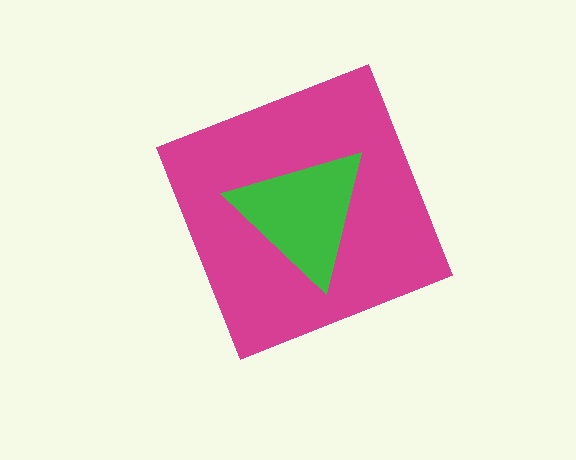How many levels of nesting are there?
2.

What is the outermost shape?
The magenta diamond.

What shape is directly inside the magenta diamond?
The green triangle.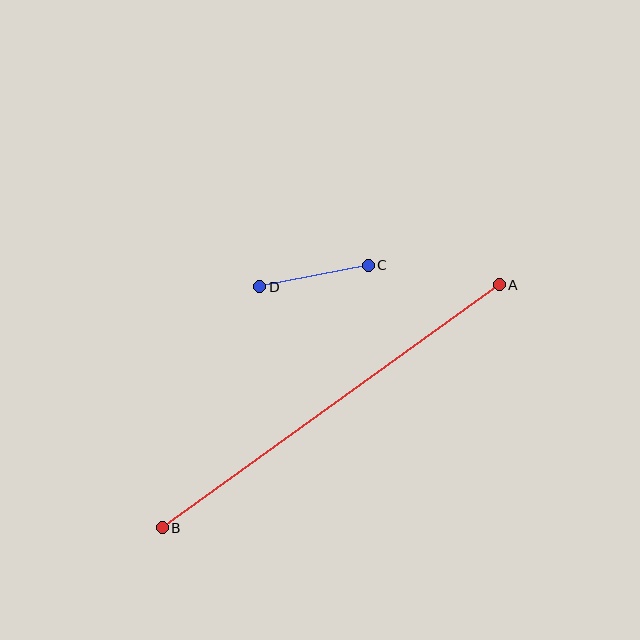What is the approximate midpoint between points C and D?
The midpoint is at approximately (314, 276) pixels.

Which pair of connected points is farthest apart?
Points A and B are farthest apart.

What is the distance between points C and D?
The distance is approximately 111 pixels.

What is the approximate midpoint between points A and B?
The midpoint is at approximately (331, 406) pixels.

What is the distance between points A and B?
The distance is approximately 415 pixels.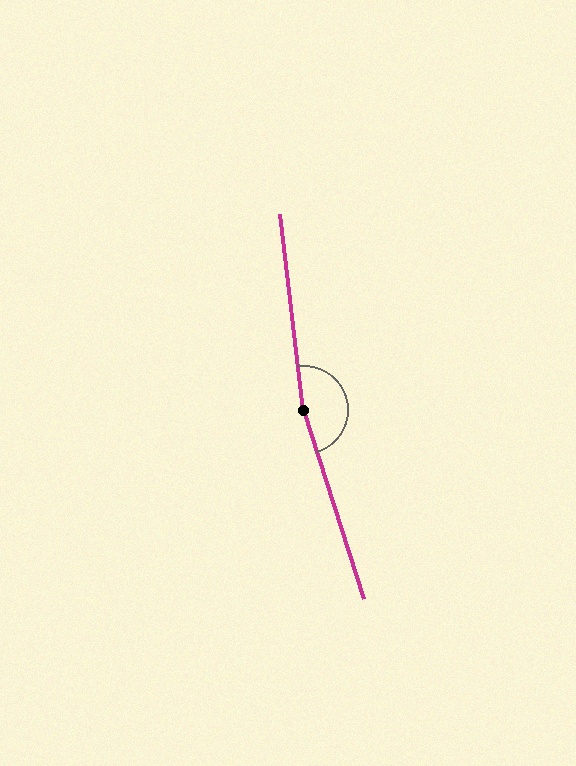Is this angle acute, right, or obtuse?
It is obtuse.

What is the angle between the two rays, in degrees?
Approximately 169 degrees.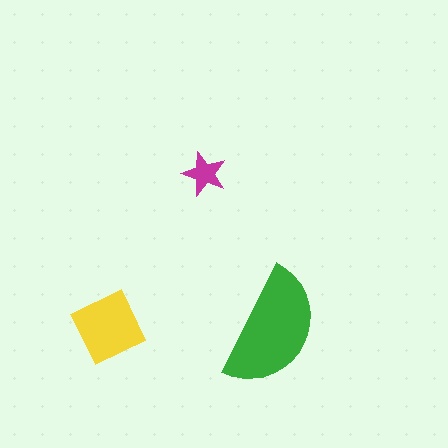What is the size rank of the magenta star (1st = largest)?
3rd.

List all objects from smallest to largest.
The magenta star, the yellow square, the green semicircle.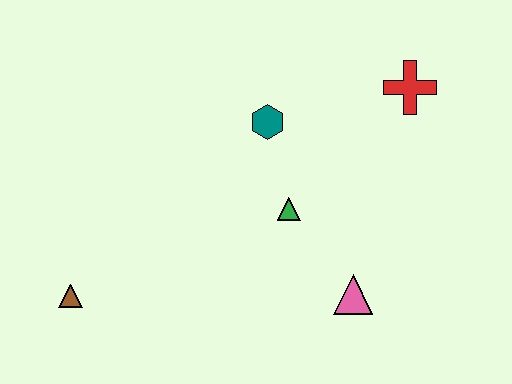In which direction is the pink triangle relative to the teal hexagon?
The pink triangle is below the teal hexagon.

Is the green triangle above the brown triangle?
Yes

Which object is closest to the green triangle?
The teal hexagon is closest to the green triangle.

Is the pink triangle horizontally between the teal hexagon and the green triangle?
No